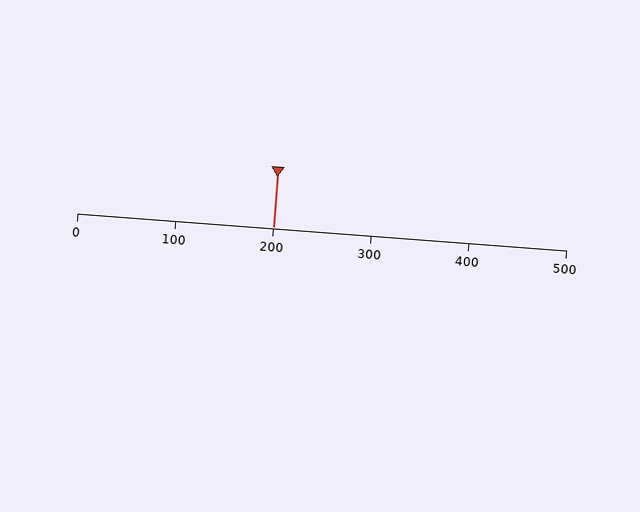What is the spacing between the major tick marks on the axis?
The major ticks are spaced 100 apart.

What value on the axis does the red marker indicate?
The marker indicates approximately 200.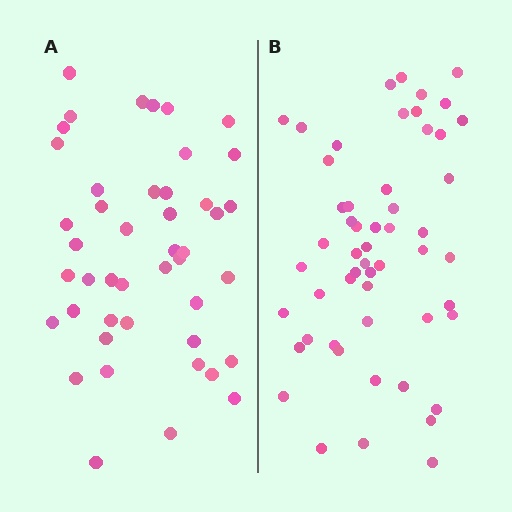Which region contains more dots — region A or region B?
Region B (the right region) has more dots.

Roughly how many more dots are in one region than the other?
Region B has roughly 8 or so more dots than region A.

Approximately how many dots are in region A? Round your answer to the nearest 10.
About 40 dots. (The exact count is 45, which rounds to 40.)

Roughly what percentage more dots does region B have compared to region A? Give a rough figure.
About 20% more.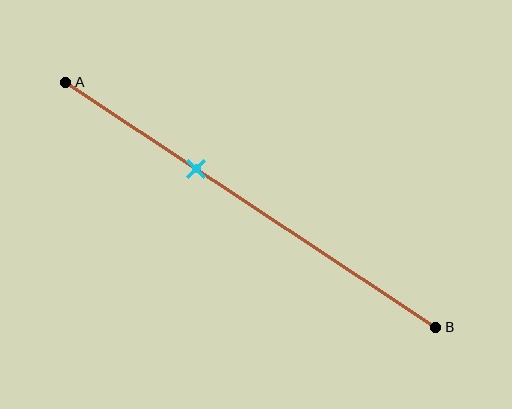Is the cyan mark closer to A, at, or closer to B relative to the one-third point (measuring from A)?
The cyan mark is approximately at the one-third point of segment AB.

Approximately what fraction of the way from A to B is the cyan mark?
The cyan mark is approximately 35% of the way from A to B.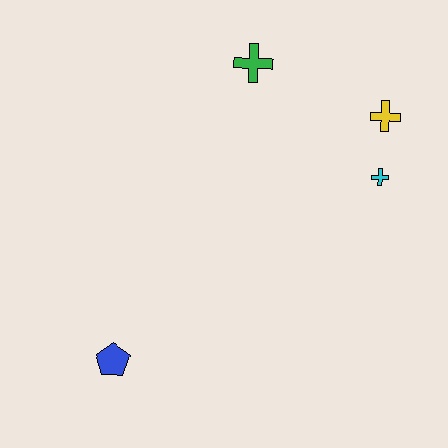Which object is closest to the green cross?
The yellow cross is closest to the green cross.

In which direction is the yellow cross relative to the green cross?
The yellow cross is to the right of the green cross.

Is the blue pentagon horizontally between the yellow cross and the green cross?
No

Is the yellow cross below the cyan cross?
No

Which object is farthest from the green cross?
The blue pentagon is farthest from the green cross.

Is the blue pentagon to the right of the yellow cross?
No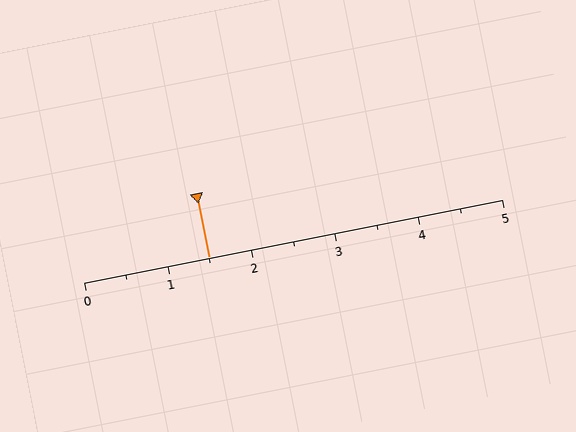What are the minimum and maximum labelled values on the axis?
The axis runs from 0 to 5.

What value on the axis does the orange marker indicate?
The marker indicates approximately 1.5.